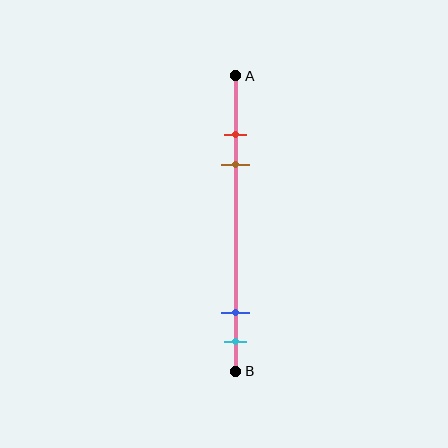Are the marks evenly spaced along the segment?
No, the marks are not evenly spaced.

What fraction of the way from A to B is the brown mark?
The brown mark is approximately 30% (0.3) of the way from A to B.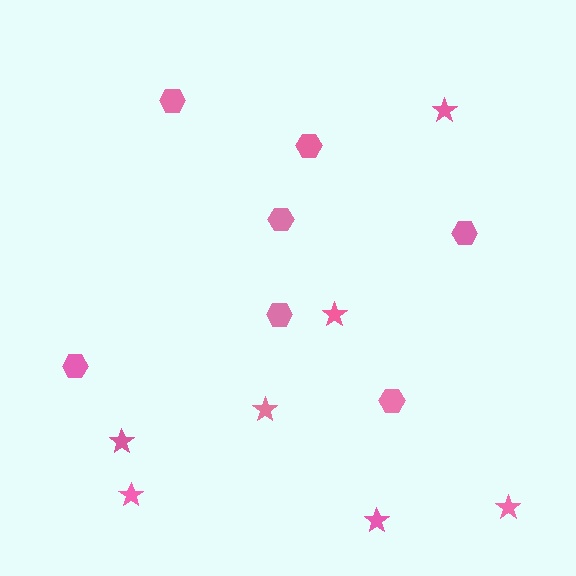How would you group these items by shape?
There are 2 groups: one group of stars (7) and one group of hexagons (7).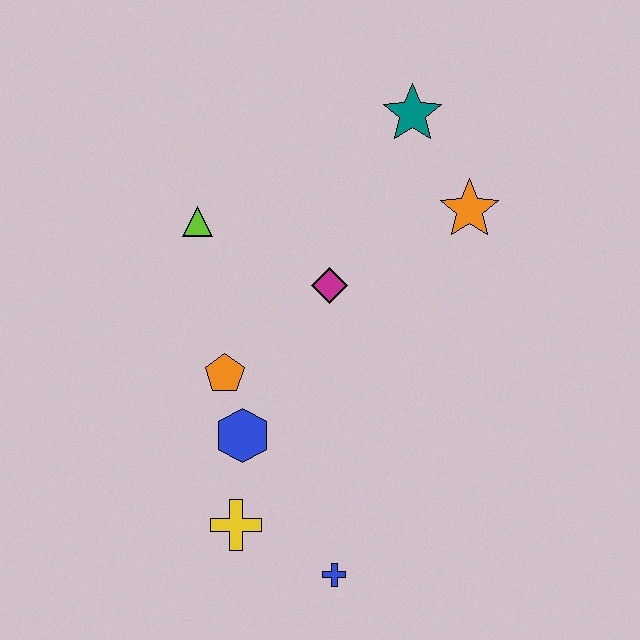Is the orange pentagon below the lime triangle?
Yes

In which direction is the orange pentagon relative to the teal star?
The orange pentagon is below the teal star.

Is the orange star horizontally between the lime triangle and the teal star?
No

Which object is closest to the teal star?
The orange star is closest to the teal star.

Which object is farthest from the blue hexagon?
The teal star is farthest from the blue hexagon.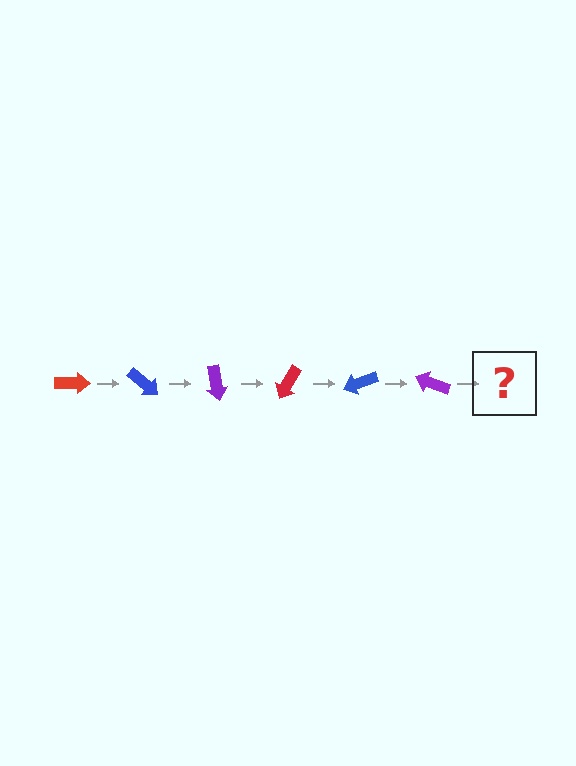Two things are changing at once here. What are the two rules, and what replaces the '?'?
The two rules are that it rotates 40 degrees each step and the color cycles through red, blue, and purple. The '?' should be a red arrow, rotated 240 degrees from the start.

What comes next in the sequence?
The next element should be a red arrow, rotated 240 degrees from the start.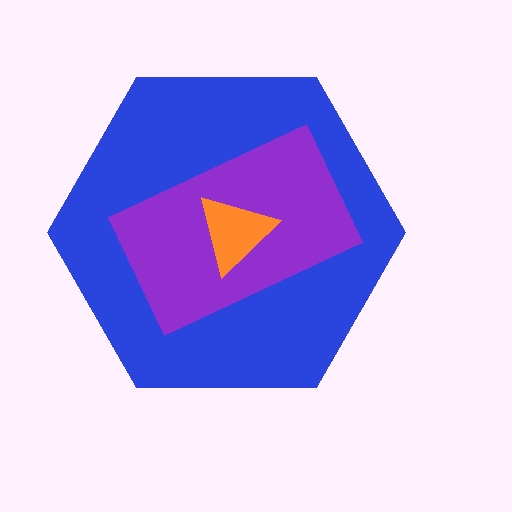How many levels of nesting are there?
3.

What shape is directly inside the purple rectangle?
The orange triangle.